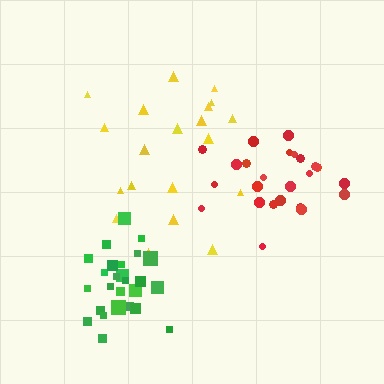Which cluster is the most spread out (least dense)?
Yellow.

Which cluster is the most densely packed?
Green.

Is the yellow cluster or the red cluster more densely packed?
Red.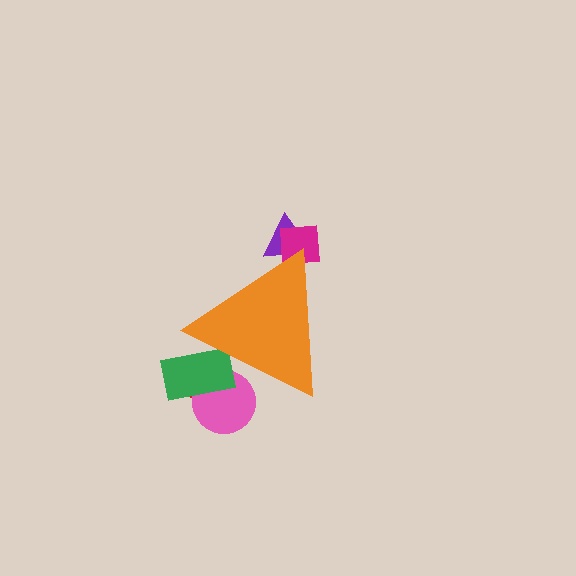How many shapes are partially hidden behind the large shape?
5 shapes are partially hidden.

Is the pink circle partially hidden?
Yes, the pink circle is partially hidden behind the orange triangle.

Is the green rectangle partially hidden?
Yes, the green rectangle is partially hidden behind the orange triangle.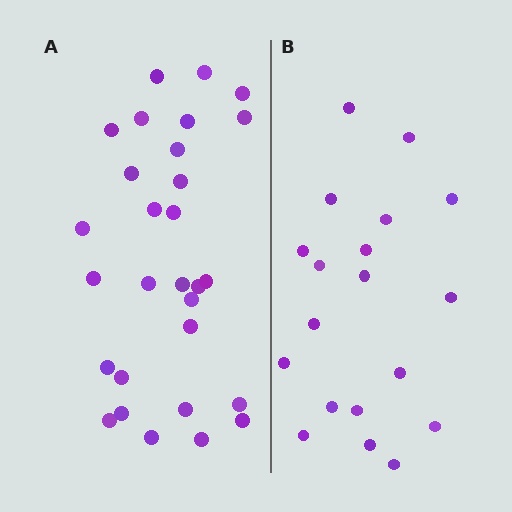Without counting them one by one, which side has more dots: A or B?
Region A (the left region) has more dots.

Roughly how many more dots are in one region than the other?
Region A has roughly 10 or so more dots than region B.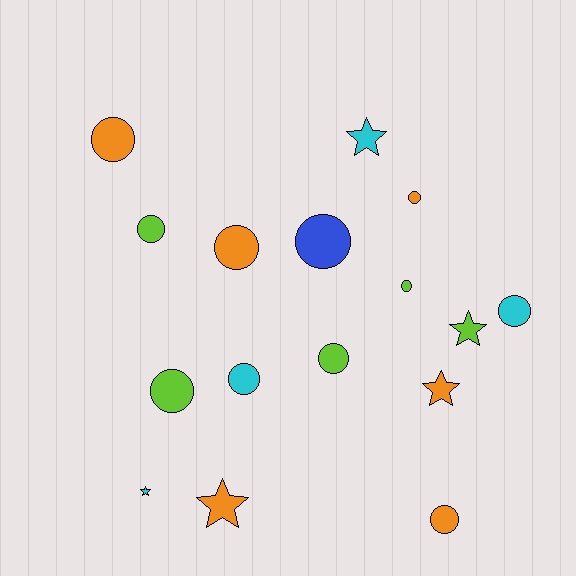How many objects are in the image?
There are 16 objects.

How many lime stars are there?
There is 1 lime star.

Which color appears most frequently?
Orange, with 6 objects.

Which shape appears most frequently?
Circle, with 11 objects.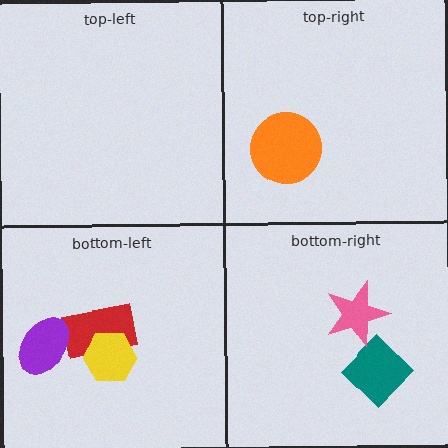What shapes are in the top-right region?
The orange circle.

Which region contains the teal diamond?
The bottom-right region.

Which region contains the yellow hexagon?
The bottom-left region.